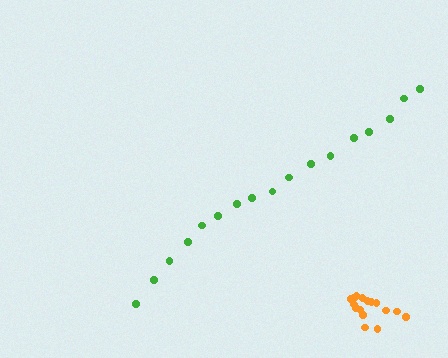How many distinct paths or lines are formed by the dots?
There are 2 distinct paths.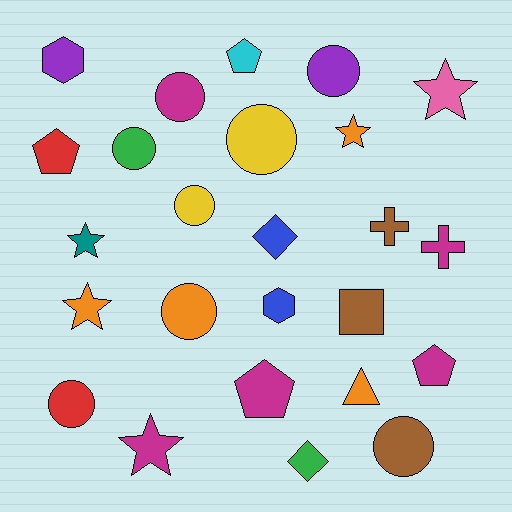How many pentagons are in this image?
There are 4 pentagons.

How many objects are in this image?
There are 25 objects.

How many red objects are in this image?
There are 2 red objects.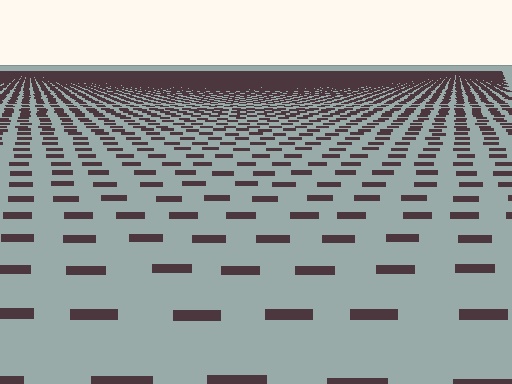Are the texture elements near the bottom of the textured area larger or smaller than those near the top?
Larger. Near the bottom, elements are closer to the viewer and appear at a bigger on-screen size.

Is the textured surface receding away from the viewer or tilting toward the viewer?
The surface is receding away from the viewer. Texture elements get smaller and denser toward the top.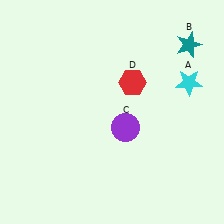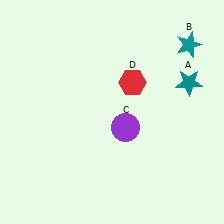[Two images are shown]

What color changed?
The star (A) changed from cyan in Image 1 to teal in Image 2.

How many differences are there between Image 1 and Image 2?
There is 1 difference between the two images.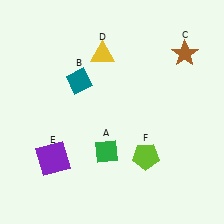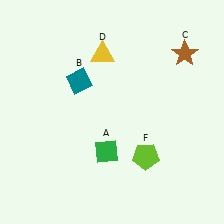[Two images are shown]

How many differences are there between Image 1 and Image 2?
There is 1 difference between the two images.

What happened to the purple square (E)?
The purple square (E) was removed in Image 2. It was in the bottom-left area of Image 1.